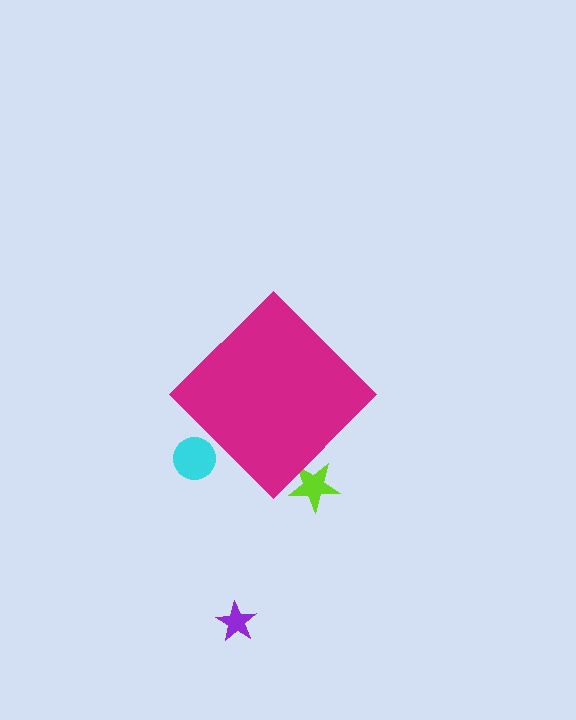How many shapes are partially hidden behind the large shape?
2 shapes are partially hidden.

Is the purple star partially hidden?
No, the purple star is fully visible.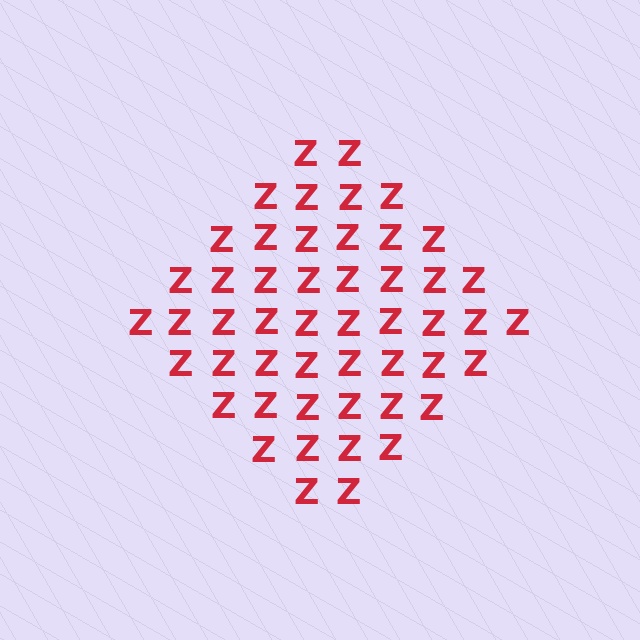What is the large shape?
The large shape is a diamond.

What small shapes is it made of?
It is made of small letter Z's.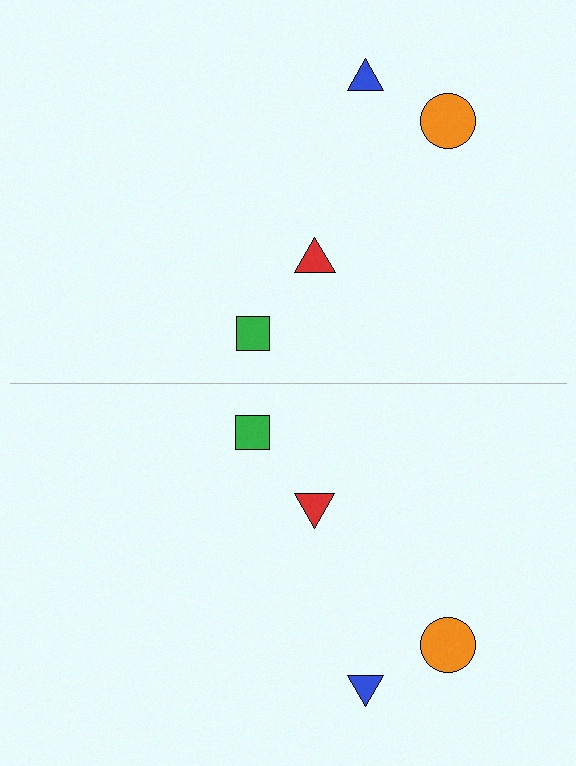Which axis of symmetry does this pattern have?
The pattern has a horizontal axis of symmetry running through the center of the image.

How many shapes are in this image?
There are 8 shapes in this image.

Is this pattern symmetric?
Yes, this pattern has bilateral (reflection) symmetry.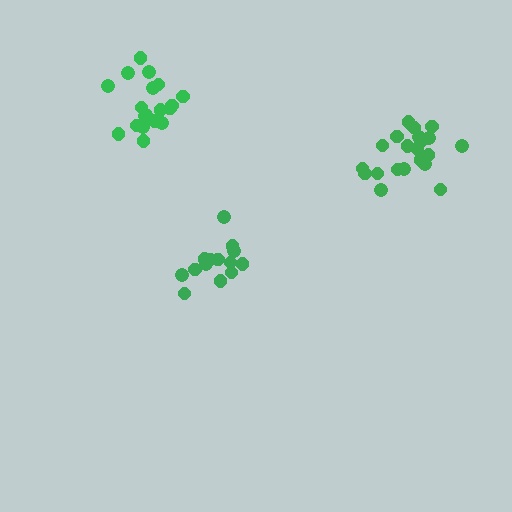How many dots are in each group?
Group 1: 15 dots, Group 2: 21 dots, Group 3: 19 dots (55 total).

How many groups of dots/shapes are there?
There are 3 groups.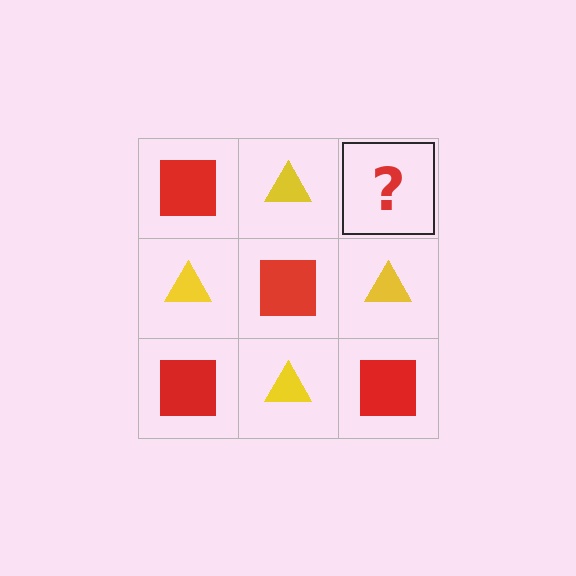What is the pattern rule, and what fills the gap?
The rule is that it alternates red square and yellow triangle in a checkerboard pattern. The gap should be filled with a red square.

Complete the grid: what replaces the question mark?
The question mark should be replaced with a red square.